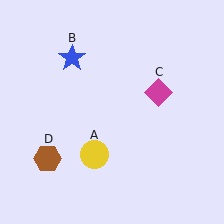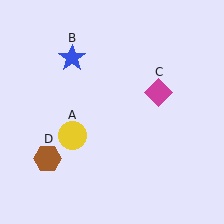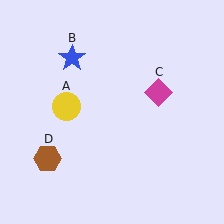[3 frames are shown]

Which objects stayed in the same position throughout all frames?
Blue star (object B) and magenta diamond (object C) and brown hexagon (object D) remained stationary.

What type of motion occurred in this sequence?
The yellow circle (object A) rotated clockwise around the center of the scene.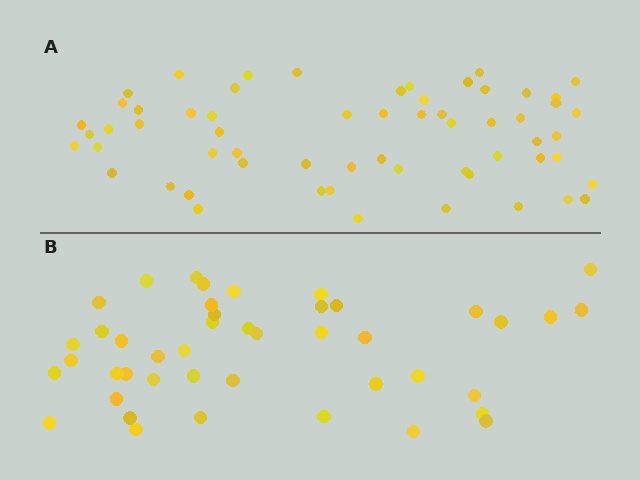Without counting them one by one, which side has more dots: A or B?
Region A (the top region) has more dots.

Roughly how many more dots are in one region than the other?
Region A has approximately 15 more dots than region B.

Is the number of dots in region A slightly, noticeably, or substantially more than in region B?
Region A has noticeably more, but not dramatically so. The ratio is roughly 1.4 to 1.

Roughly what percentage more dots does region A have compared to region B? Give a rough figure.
About 35% more.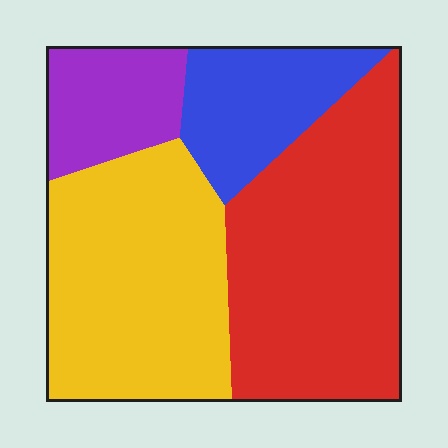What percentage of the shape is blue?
Blue takes up less than a quarter of the shape.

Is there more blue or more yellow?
Yellow.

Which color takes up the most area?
Red, at roughly 40%.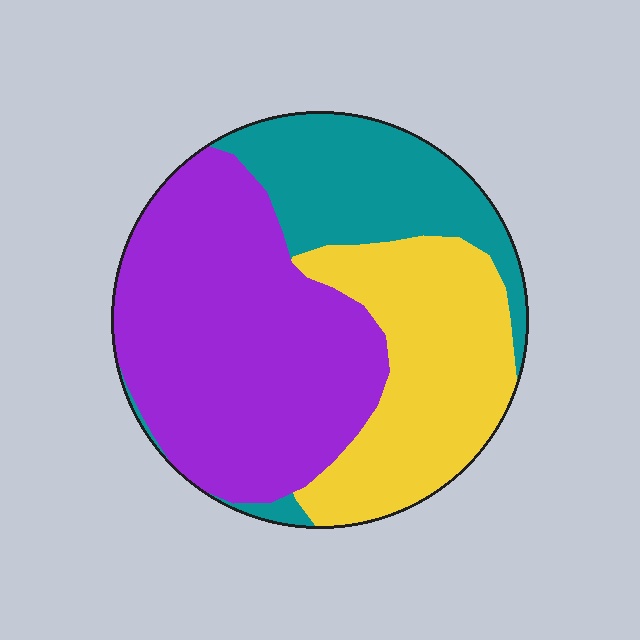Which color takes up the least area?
Teal, at roughly 25%.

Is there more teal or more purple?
Purple.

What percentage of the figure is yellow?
Yellow takes up between a sixth and a third of the figure.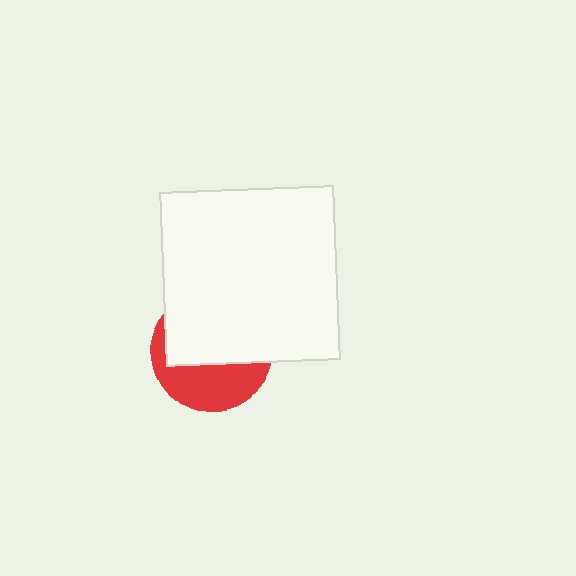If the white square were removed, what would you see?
You would see the complete red circle.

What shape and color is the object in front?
The object in front is a white square.